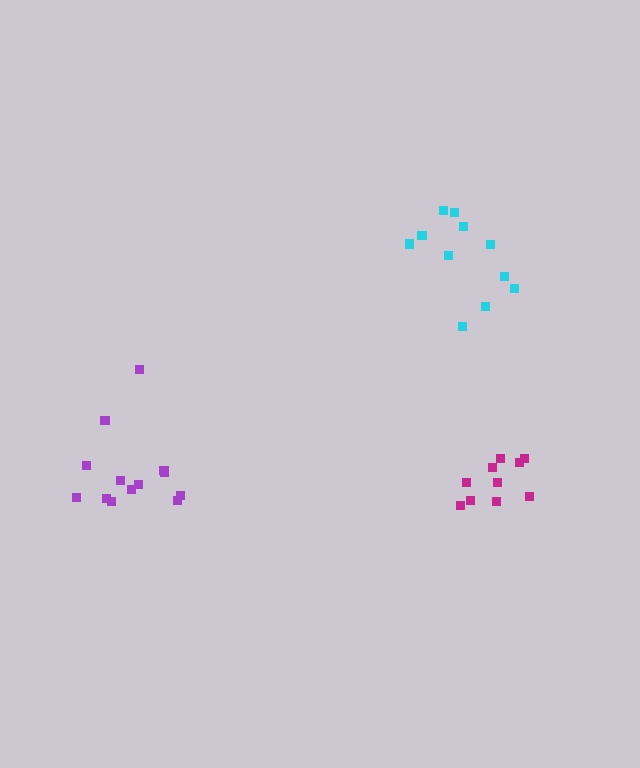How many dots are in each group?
Group 1: 11 dots, Group 2: 13 dots, Group 3: 10 dots (34 total).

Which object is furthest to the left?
The purple cluster is leftmost.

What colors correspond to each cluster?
The clusters are colored: cyan, purple, magenta.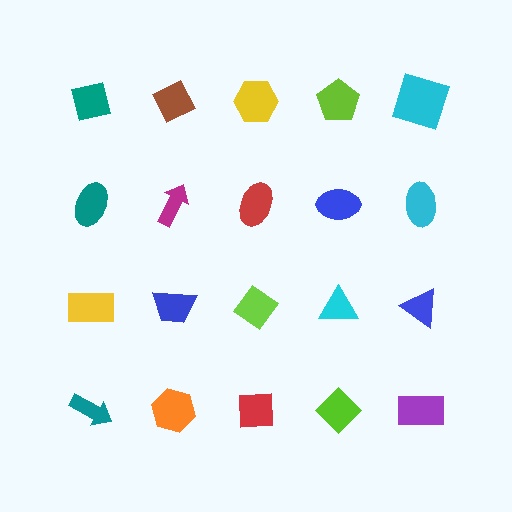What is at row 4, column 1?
A teal arrow.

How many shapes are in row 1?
5 shapes.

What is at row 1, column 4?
A lime pentagon.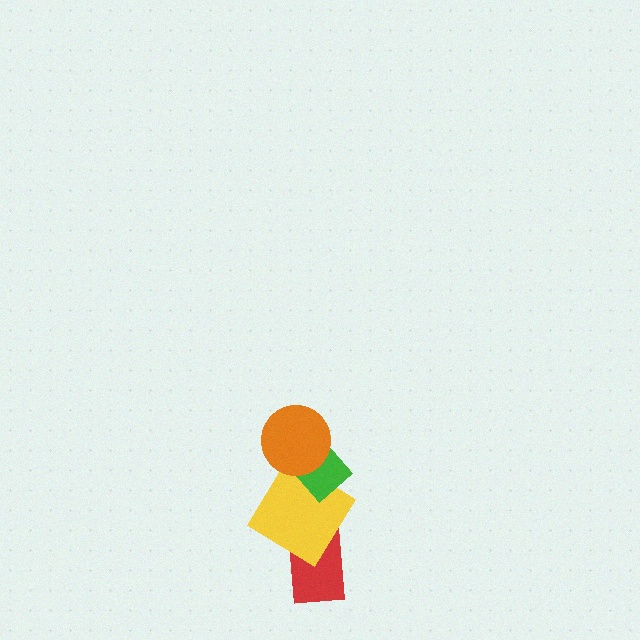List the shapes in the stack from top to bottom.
From top to bottom: the orange circle, the green rectangle, the yellow diamond, the red rectangle.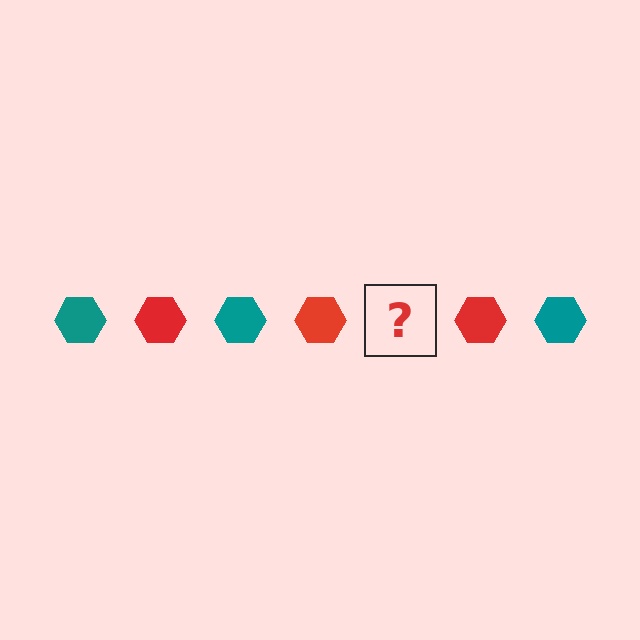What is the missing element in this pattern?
The missing element is a teal hexagon.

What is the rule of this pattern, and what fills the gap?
The rule is that the pattern cycles through teal, red hexagons. The gap should be filled with a teal hexagon.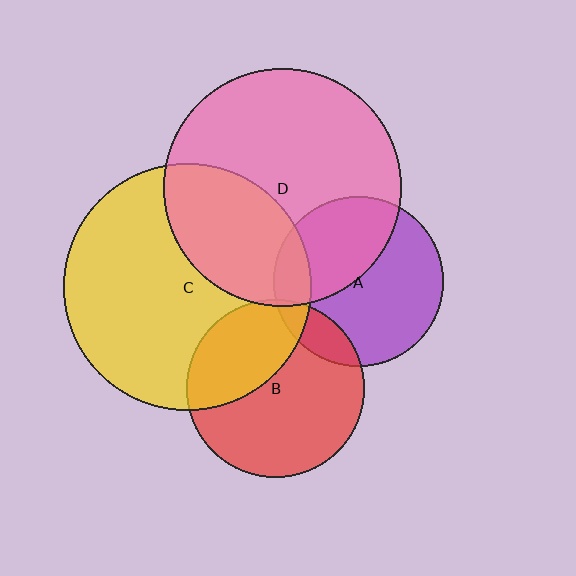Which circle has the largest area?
Circle C (yellow).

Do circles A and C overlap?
Yes.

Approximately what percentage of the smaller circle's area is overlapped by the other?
Approximately 15%.